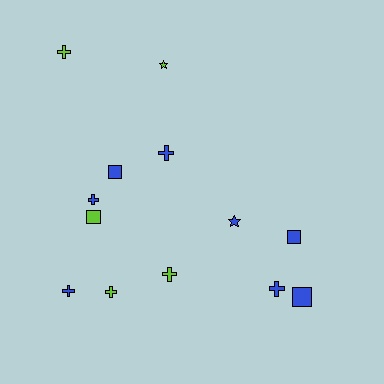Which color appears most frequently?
Blue, with 8 objects.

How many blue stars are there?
There is 1 blue star.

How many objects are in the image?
There are 13 objects.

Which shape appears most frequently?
Cross, with 7 objects.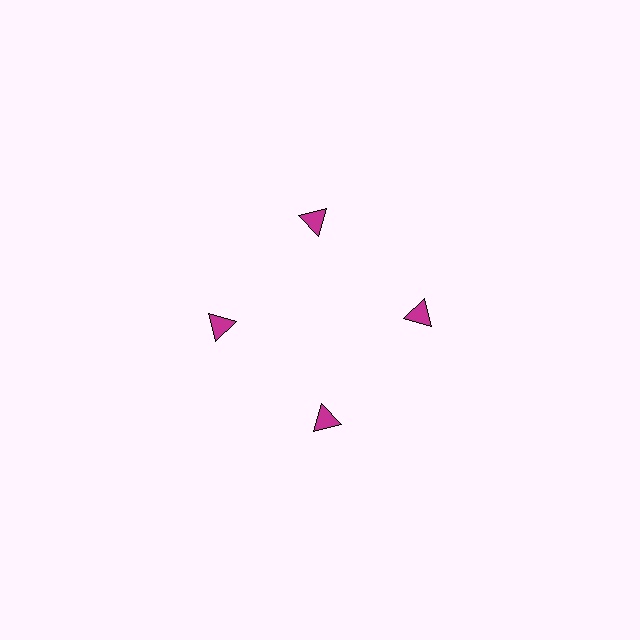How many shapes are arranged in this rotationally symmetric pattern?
There are 4 shapes, arranged in 4 groups of 1.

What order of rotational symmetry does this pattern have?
This pattern has 4-fold rotational symmetry.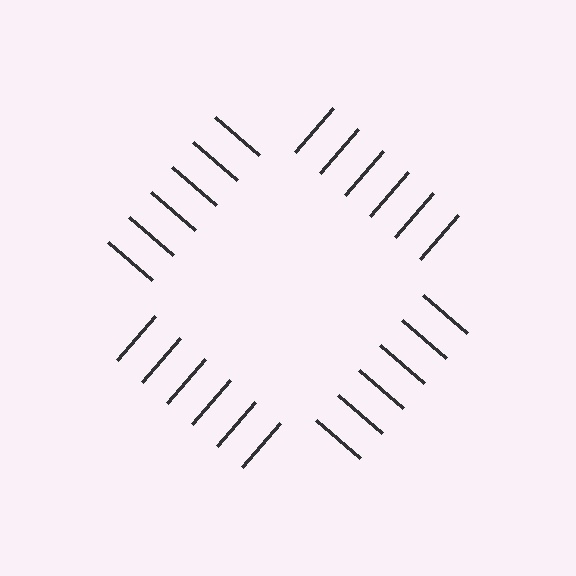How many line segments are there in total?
24 — 6 along each of the 4 edges.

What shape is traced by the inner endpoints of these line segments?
An illusory square — the line segments terminate on its edges but no continuous stroke is drawn.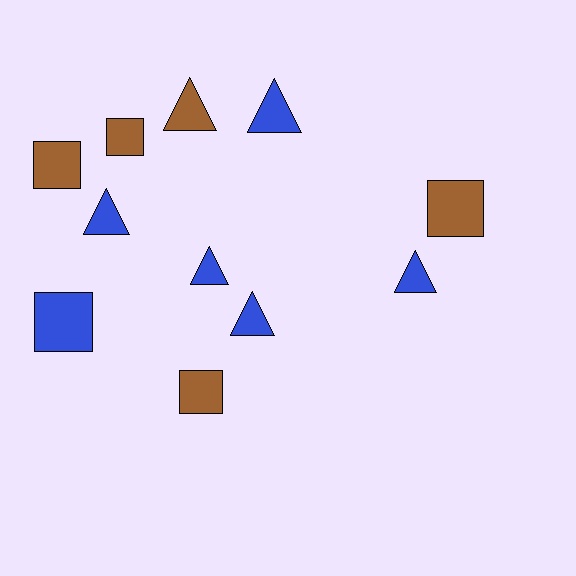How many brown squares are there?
There are 4 brown squares.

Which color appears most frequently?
Blue, with 6 objects.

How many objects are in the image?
There are 11 objects.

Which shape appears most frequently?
Triangle, with 6 objects.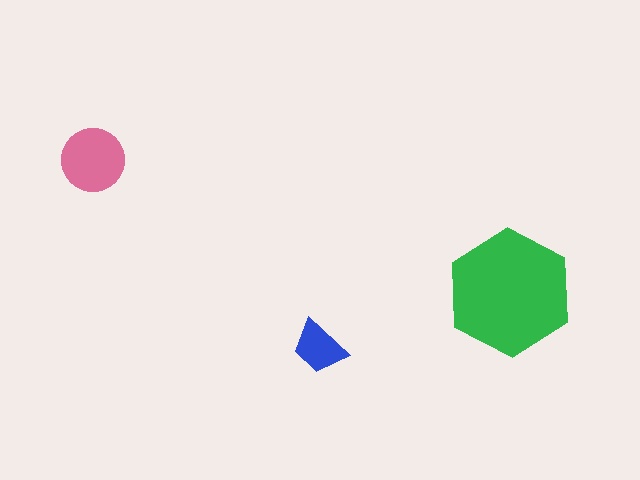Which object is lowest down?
The blue trapezoid is bottommost.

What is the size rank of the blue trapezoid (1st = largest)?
3rd.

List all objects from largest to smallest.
The green hexagon, the pink circle, the blue trapezoid.